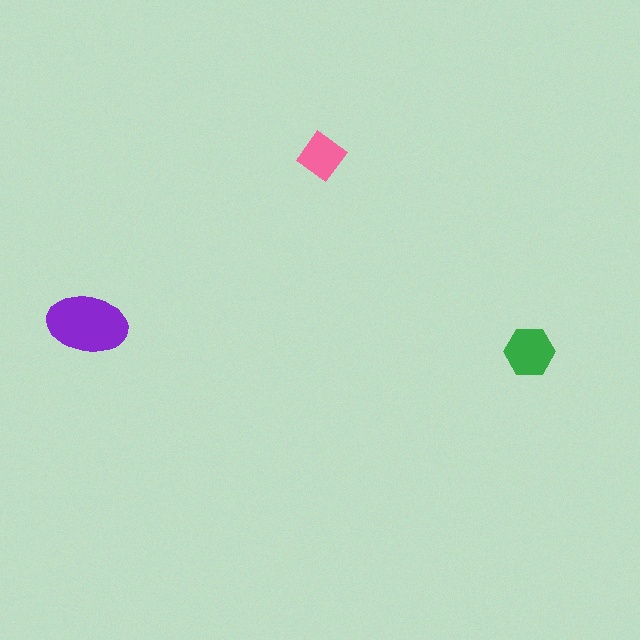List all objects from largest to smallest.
The purple ellipse, the green hexagon, the pink diamond.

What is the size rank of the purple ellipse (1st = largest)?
1st.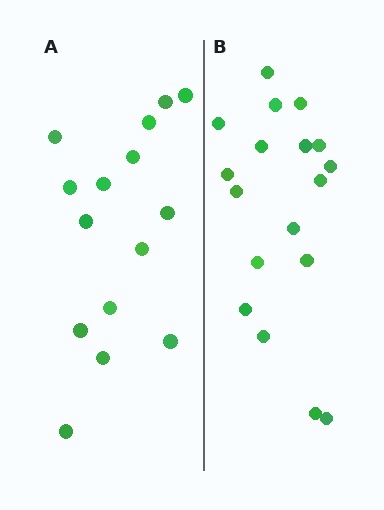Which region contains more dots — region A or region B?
Region B (the right region) has more dots.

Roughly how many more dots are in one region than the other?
Region B has just a few more — roughly 2 or 3 more dots than region A.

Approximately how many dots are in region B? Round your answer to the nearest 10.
About 20 dots. (The exact count is 18, which rounds to 20.)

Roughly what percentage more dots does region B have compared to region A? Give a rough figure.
About 20% more.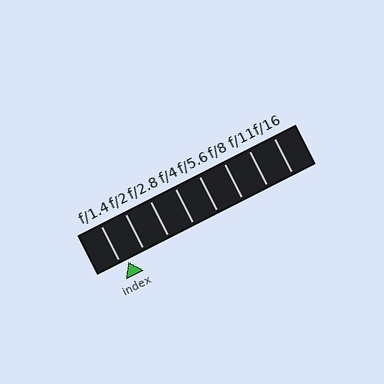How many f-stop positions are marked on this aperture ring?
There are 8 f-stop positions marked.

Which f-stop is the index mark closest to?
The index mark is closest to f/1.4.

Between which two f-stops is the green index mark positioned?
The index mark is between f/1.4 and f/2.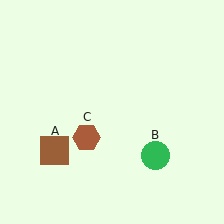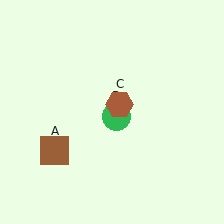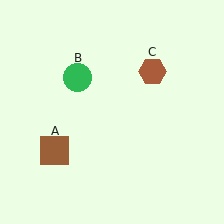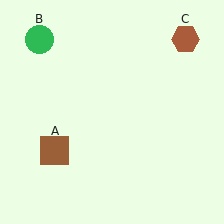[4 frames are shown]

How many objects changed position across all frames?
2 objects changed position: green circle (object B), brown hexagon (object C).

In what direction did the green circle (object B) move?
The green circle (object B) moved up and to the left.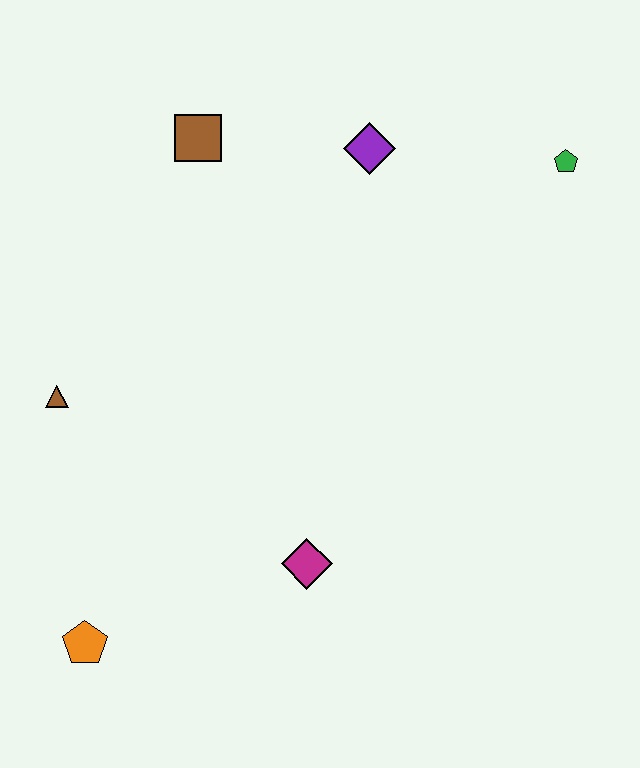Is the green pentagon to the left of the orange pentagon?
No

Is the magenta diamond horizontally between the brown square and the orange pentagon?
No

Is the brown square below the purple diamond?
No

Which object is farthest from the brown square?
The orange pentagon is farthest from the brown square.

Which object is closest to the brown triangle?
The orange pentagon is closest to the brown triangle.